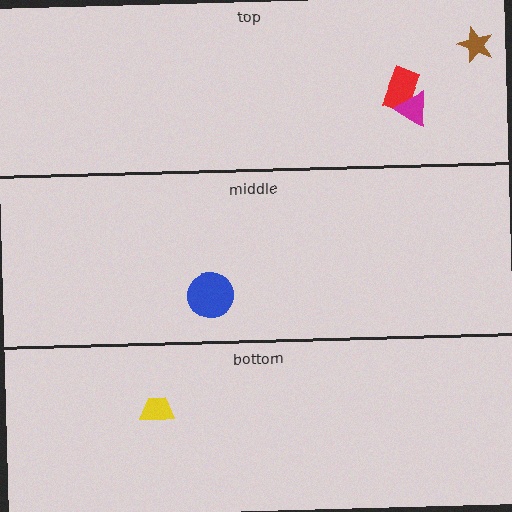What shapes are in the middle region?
The blue circle.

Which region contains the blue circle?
The middle region.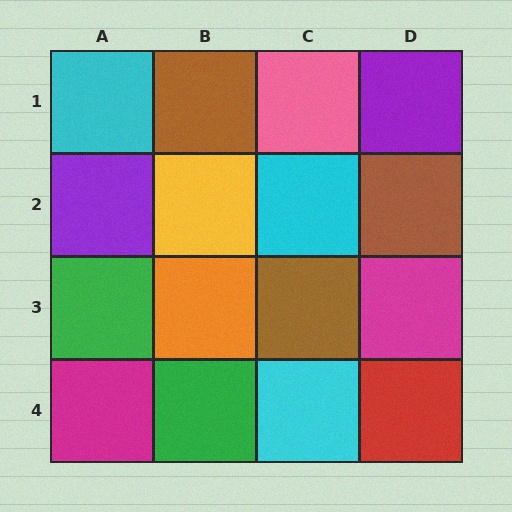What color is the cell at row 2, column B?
Yellow.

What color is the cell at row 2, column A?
Purple.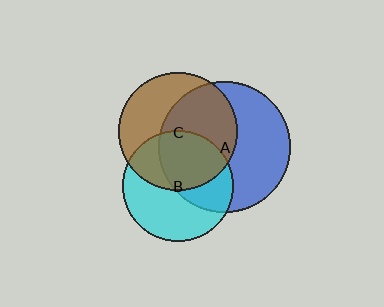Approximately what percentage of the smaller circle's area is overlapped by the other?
Approximately 45%.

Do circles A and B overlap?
Yes.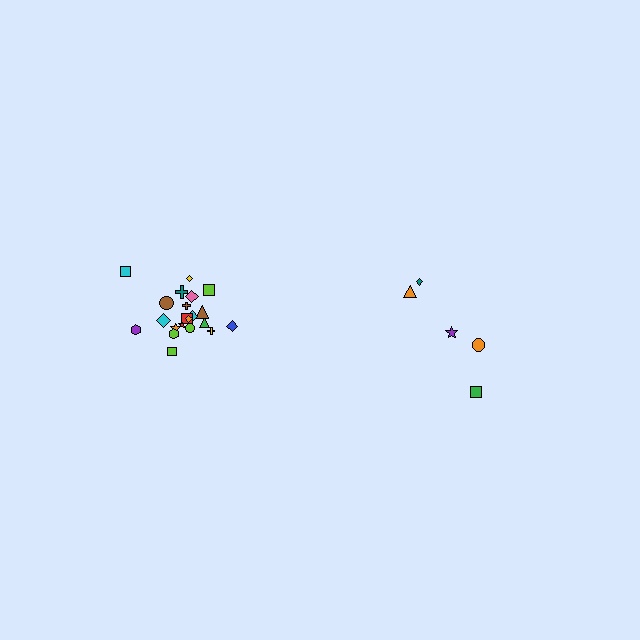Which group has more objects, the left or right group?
The left group.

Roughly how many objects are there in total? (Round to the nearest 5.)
Roughly 25 objects in total.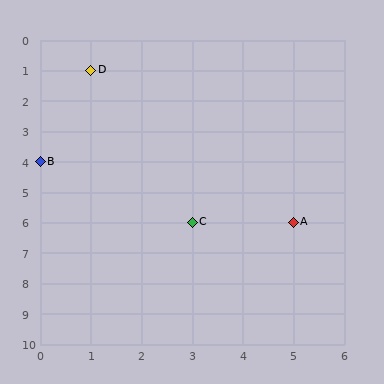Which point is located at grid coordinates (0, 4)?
Point B is at (0, 4).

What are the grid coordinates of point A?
Point A is at grid coordinates (5, 6).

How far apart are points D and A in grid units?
Points D and A are 4 columns and 5 rows apart (about 6.4 grid units diagonally).